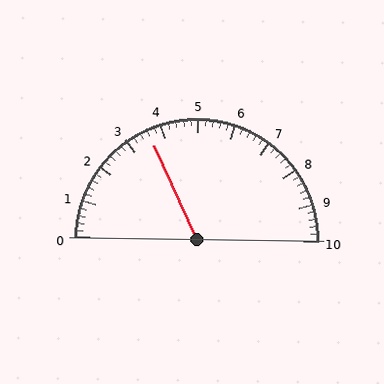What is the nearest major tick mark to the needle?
The nearest major tick mark is 4.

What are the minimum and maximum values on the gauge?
The gauge ranges from 0 to 10.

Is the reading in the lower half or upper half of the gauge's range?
The reading is in the lower half of the range (0 to 10).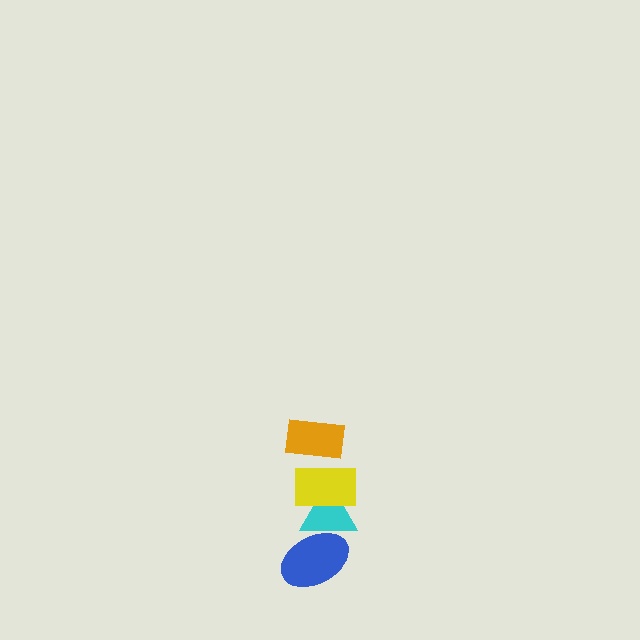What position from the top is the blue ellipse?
The blue ellipse is 4th from the top.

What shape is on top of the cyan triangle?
The yellow rectangle is on top of the cyan triangle.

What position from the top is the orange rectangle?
The orange rectangle is 1st from the top.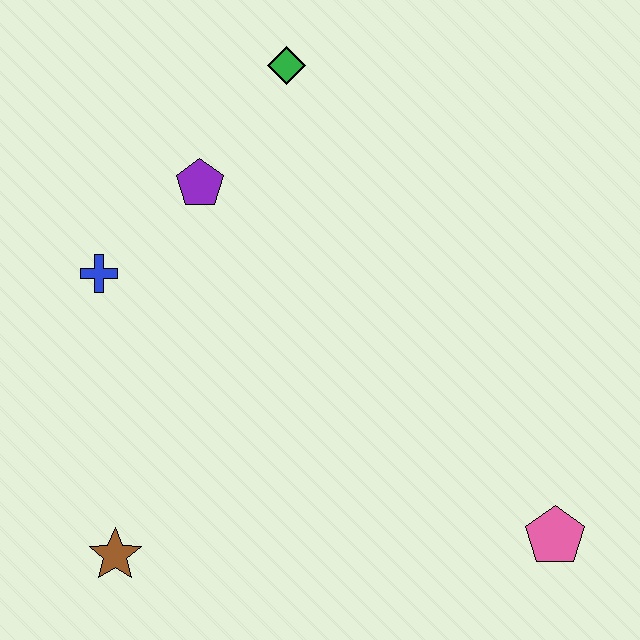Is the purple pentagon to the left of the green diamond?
Yes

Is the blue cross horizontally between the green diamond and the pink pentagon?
No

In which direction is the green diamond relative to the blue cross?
The green diamond is above the blue cross.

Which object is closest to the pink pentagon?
The brown star is closest to the pink pentagon.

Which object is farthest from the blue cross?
The pink pentagon is farthest from the blue cross.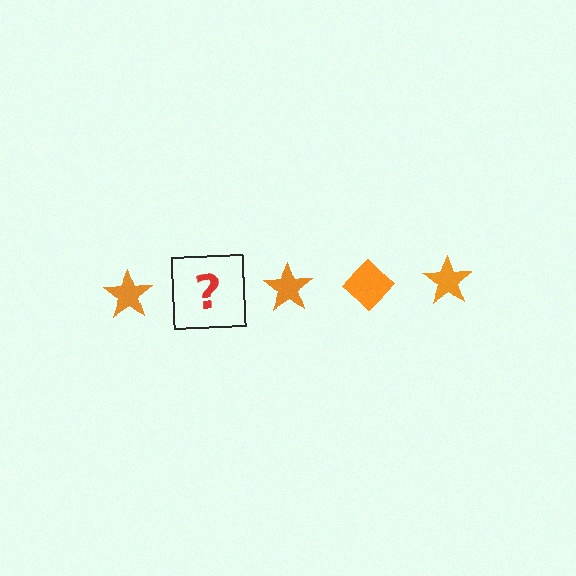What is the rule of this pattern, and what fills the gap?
The rule is that the pattern cycles through star, diamond shapes in orange. The gap should be filled with an orange diamond.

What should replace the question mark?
The question mark should be replaced with an orange diamond.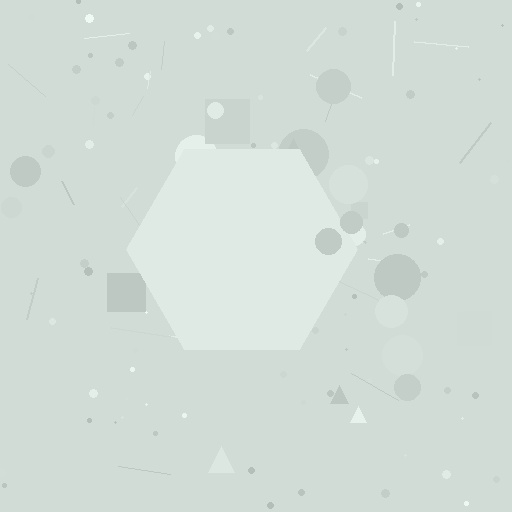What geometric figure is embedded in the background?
A hexagon is embedded in the background.